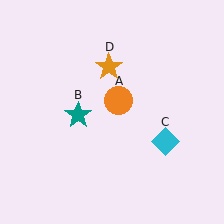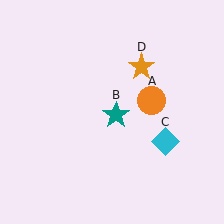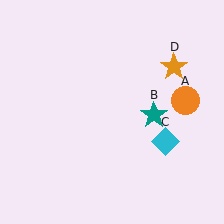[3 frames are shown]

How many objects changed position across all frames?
3 objects changed position: orange circle (object A), teal star (object B), orange star (object D).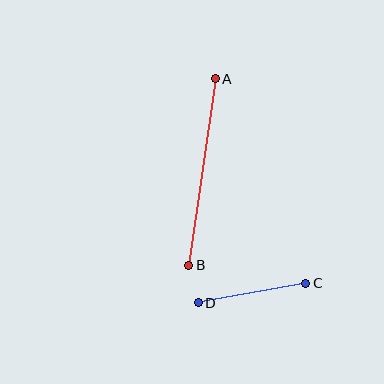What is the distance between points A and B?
The distance is approximately 188 pixels.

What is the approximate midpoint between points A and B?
The midpoint is at approximately (202, 172) pixels.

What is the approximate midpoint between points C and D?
The midpoint is at approximately (252, 293) pixels.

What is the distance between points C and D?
The distance is approximately 109 pixels.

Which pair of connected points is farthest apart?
Points A and B are farthest apart.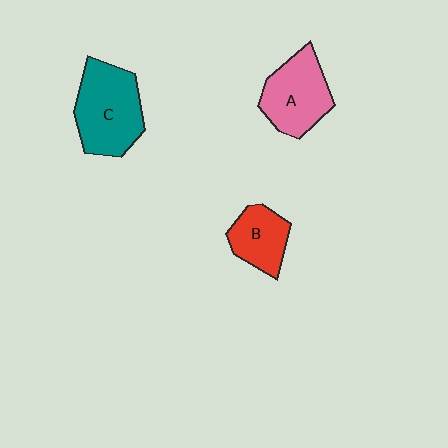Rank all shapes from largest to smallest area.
From largest to smallest: C (teal), A (pink), B (red).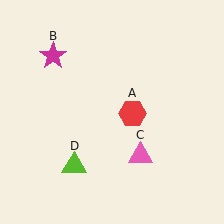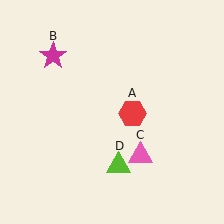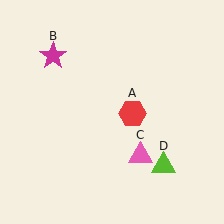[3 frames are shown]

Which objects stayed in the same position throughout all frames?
Red hexagon (object A) and magenta star (object B) and pink triangle (object C) remained stationary.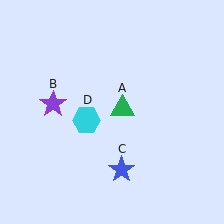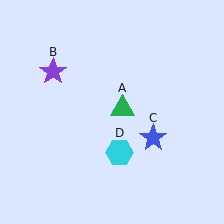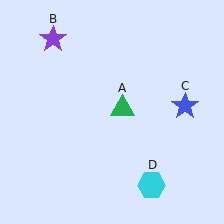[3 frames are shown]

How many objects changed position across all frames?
3 objects changed position: purple star (object B), blue star (object C), cyan hexagon (object D).